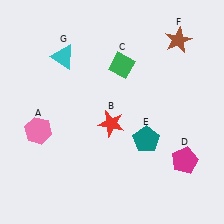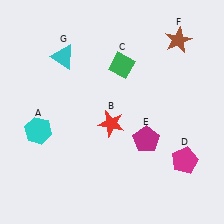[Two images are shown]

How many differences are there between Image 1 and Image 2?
There are 2 differences between the two images.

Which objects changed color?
A changed from pink to cyan. E changed from teal to magenta.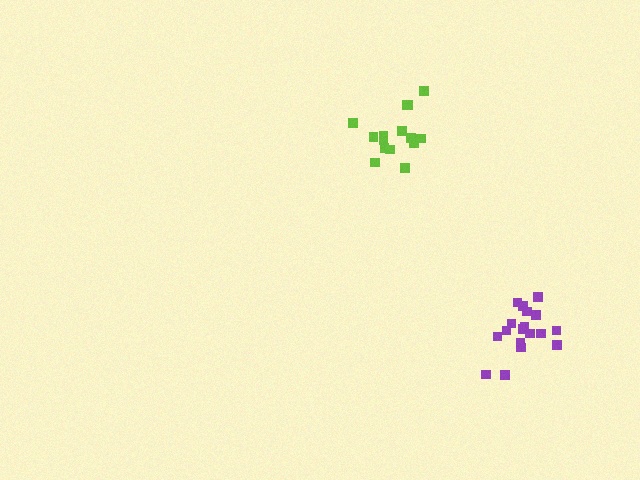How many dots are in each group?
Group 1: 18 dots, Group 2: 15 dots (33 total).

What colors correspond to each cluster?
The clusters are colored: purple, lime.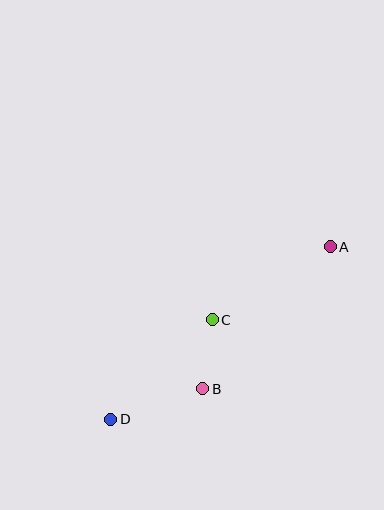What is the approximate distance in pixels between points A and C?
The distance between A and C is approximately 139 pixels.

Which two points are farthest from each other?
Points A and D are farthest from each other.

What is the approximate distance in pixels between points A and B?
The distance between A and B is approximately 191 pixels.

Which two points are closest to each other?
Points B and C are closest to each other.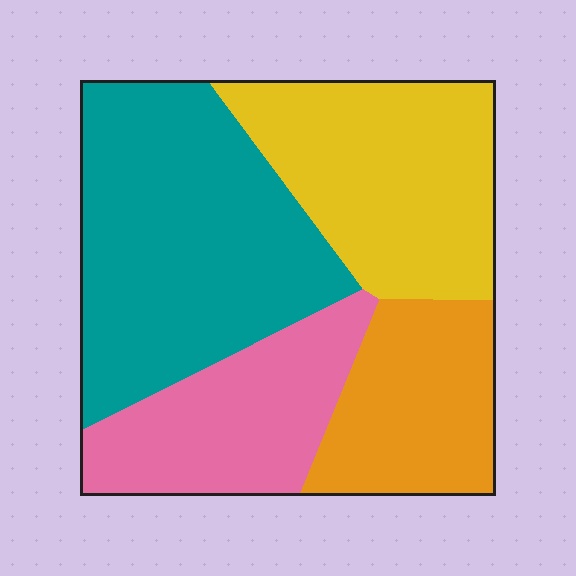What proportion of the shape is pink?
Pink takes up about one fifth (1/5) of the shape.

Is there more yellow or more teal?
Teal.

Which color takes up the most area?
Teal, at roughly 35%.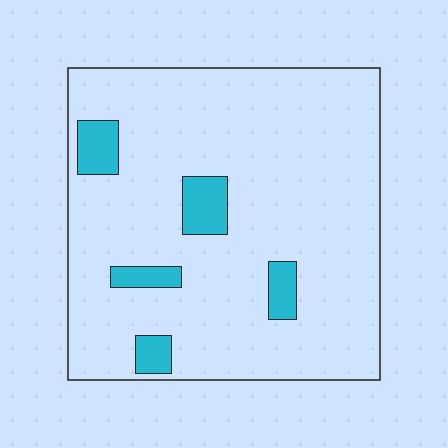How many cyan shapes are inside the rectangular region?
5.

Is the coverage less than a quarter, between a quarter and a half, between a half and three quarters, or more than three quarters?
Less than a quarter.